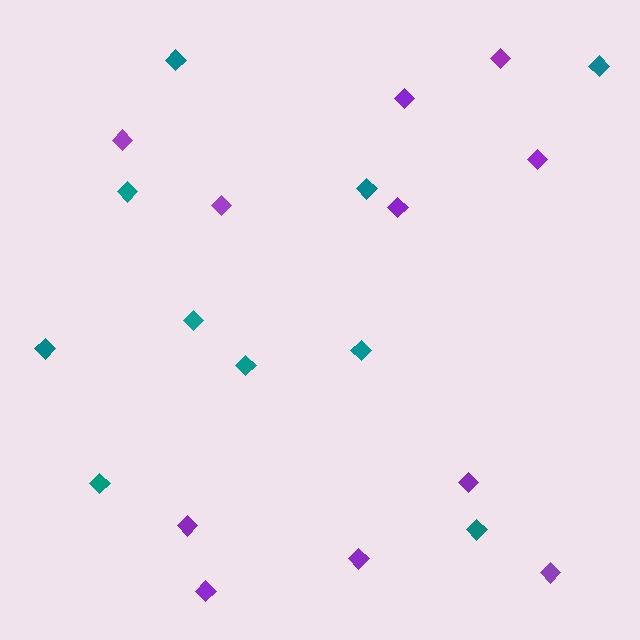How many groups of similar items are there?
There are 2 groups: one group of purple diamonds (11) and one group of teal diamonds (10).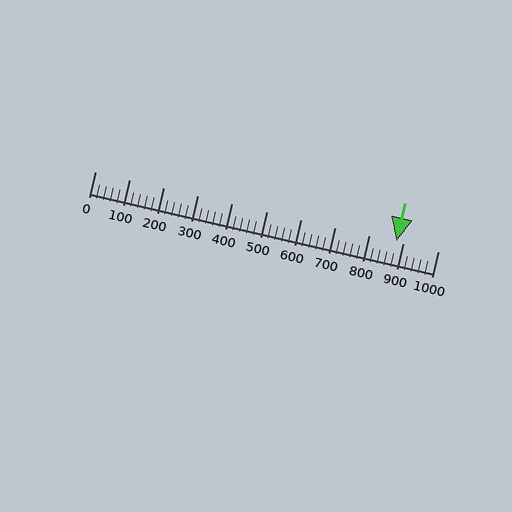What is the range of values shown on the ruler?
The ruler shows values from 0 to 1000.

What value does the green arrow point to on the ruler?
The green arrow points to approximately 880.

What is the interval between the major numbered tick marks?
The major tick marks are spaced 100 units apart.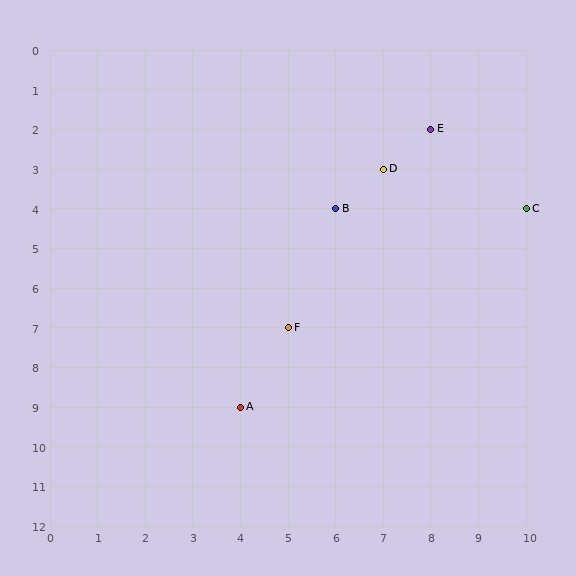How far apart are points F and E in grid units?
Points F and E are 3 columns and 5 rows apart (about 5.8 grid units diagonally).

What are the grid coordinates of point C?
Point C is at grid coordinates (10, 4).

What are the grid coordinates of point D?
Point D is at grid coordinates (7, 3).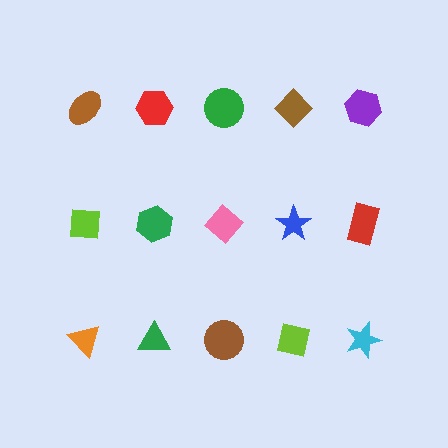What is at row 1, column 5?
A purple hexagon.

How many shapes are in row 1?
5 shapes.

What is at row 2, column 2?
A green hexagon.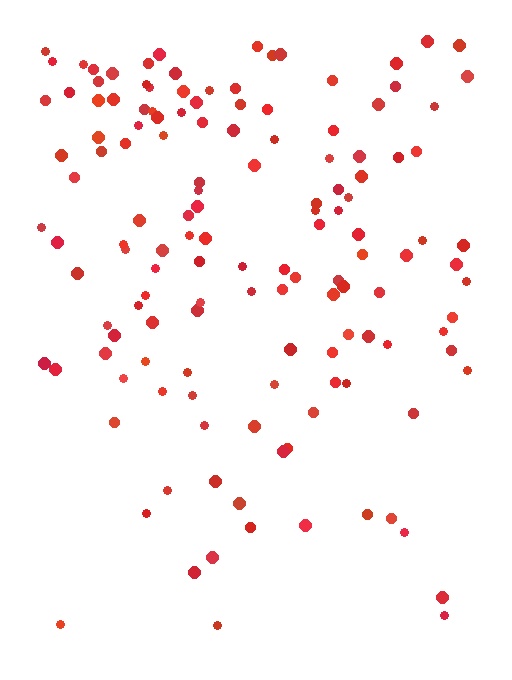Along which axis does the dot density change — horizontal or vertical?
Vertical.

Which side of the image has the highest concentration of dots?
The top.